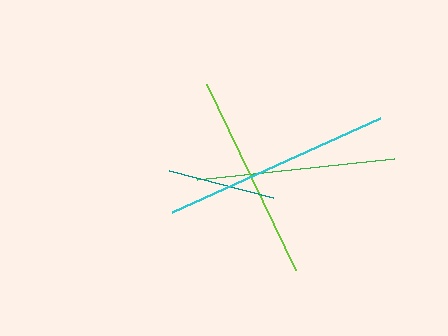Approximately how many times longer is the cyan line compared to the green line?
The cyan line is approximately 1.1 times the length of the green line.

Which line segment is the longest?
The cyan line is the longest at approximately 228 pixels.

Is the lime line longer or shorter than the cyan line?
The cyan line is longer than the lime line.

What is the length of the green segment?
The green segment is approximately 199 pixels long.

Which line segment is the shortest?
The teal line is the shortest at approximately 108 pixels.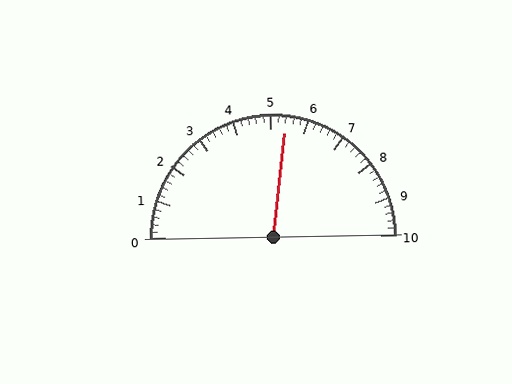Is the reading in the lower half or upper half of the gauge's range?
The reading is in the upper half of the range (0 to 10).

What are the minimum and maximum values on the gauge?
The gauge ranges from 0 to 10.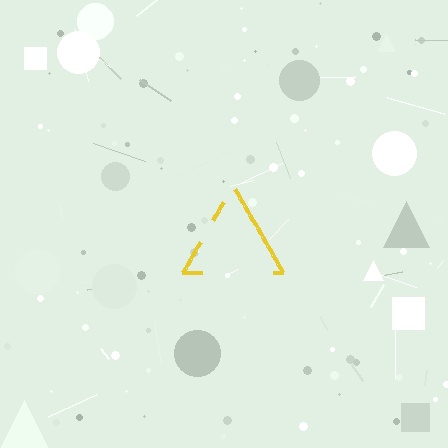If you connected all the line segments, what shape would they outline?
They would outline a triangle.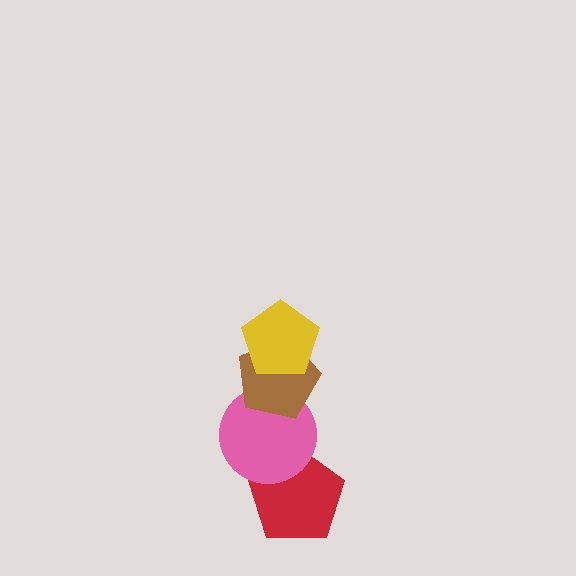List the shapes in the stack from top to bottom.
From top to bottom: the yellow pentagon, the brown pentagon, the pink circle, the red pentagon.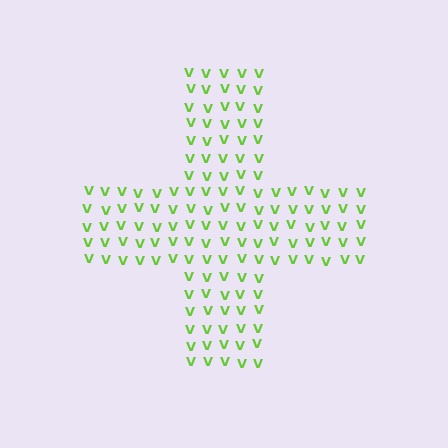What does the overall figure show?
The overall figure shows a cross.